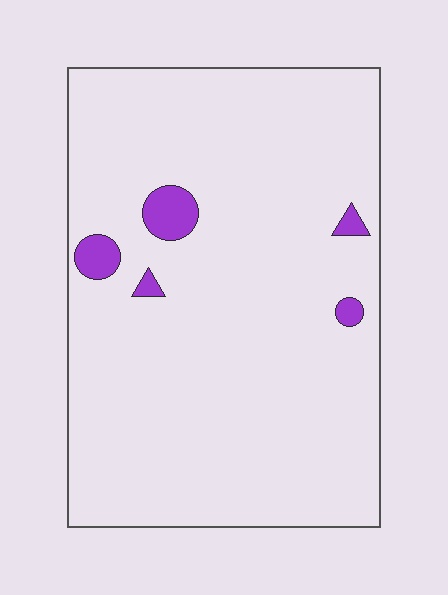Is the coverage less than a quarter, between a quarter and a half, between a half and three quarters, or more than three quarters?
Less than a quarter.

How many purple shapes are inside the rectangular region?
5.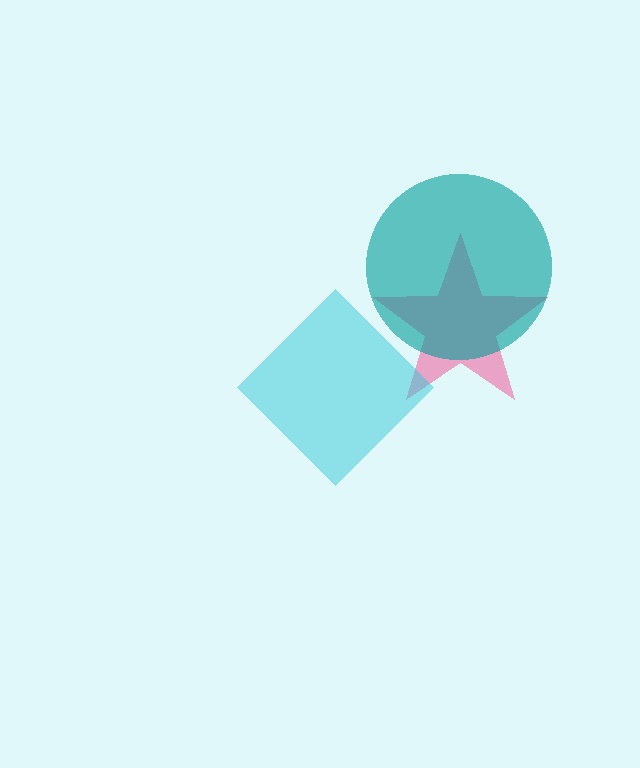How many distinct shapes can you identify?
There are 3 distinct shapes: a pink star, a cyan diamond, a teal circle.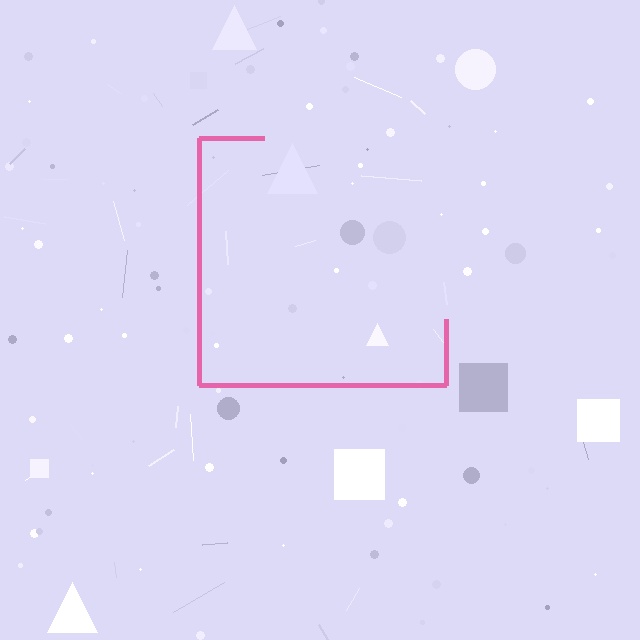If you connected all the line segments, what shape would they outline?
They would outline a square.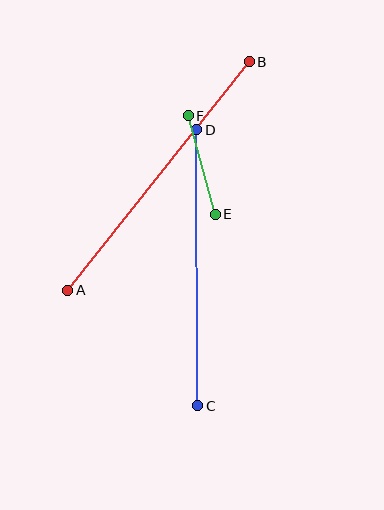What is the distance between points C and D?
The distance is approximately 276 pixels.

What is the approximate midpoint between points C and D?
The midpoint is at approximately (197, 268) pixels.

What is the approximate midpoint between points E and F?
The midpoint is at approximately (202, 165) pixels.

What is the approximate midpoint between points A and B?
The midpoint is at approximately (158, 176) pixels.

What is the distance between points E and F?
The distance is approximately 102 pixels.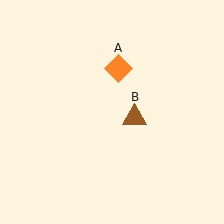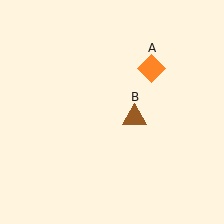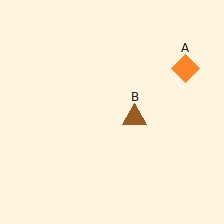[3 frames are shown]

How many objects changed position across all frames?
1 object changed position: orange diamond (object A).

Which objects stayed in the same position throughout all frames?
Brown triangle (object B) remained stationary.